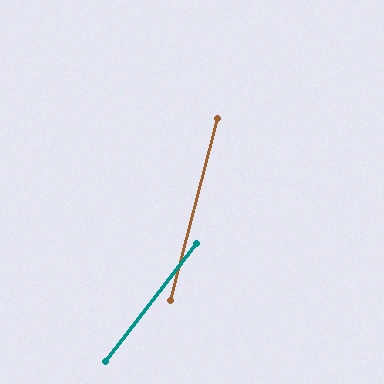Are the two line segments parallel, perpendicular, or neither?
Neither parallel nor perpendicular — they differ by about 23°.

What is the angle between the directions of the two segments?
Approximately 23 degrees.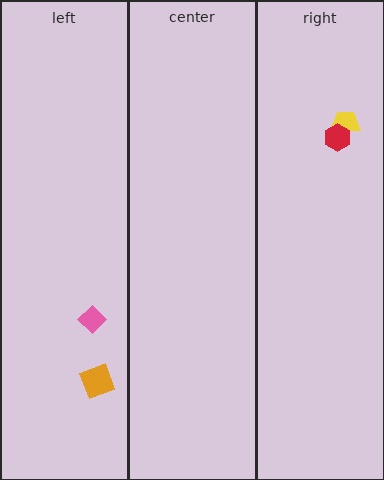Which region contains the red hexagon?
The right region.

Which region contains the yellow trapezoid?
The right region.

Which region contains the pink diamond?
The left region.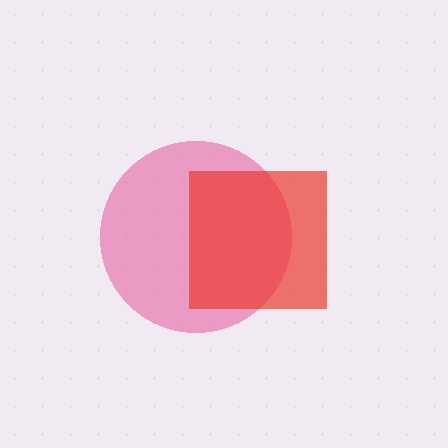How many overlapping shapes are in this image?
There are 2 overlapping shapes in the image.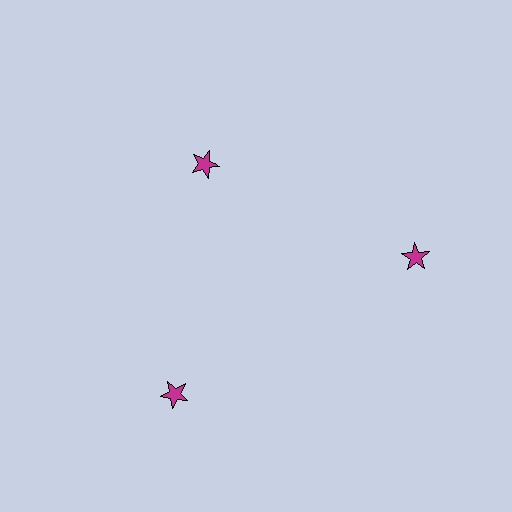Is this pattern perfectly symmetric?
No. The 3 magenta stars are arranged in a ring, but one element near the 11 o'clock position is pulled inward toward the center, breaking the 3-fold rotational symmetry.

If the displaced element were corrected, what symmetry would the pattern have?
It would have 3-fold rotational symmetry — the pattern would map onto itself every 120 degrees.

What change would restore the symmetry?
The symmetry would be restored by moving it outward, back onto the ring so that all 3 stars sit at equal angles and equal distance from the center.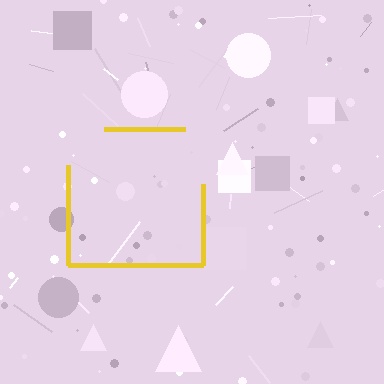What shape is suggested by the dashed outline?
The dashed outline suggests a square.